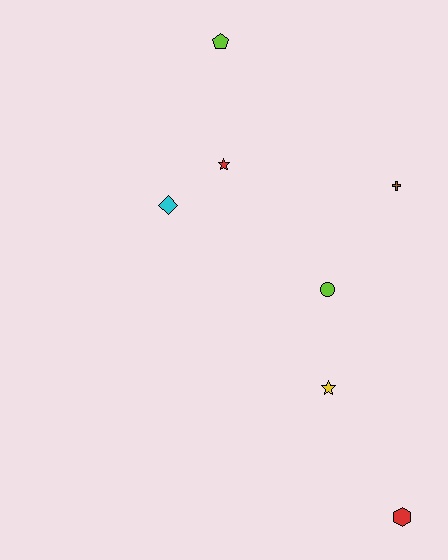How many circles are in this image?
There is 1 circle.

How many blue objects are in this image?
There are no blue objects.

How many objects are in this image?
There are 7 objects.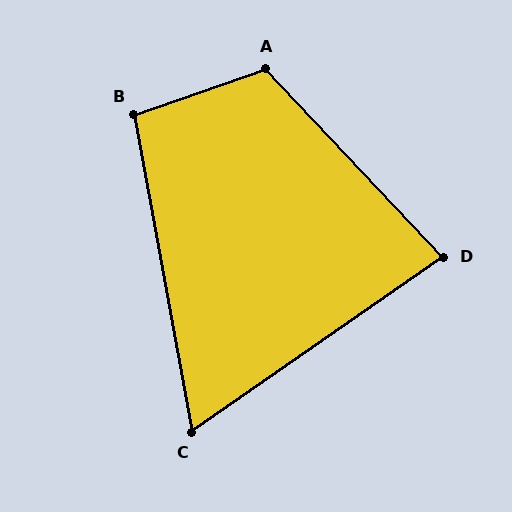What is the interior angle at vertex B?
Approximately 99 degrees (obtuse).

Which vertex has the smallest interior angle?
C, at approximately 66 degrees.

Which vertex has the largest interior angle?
A, at approximately 114 degrees.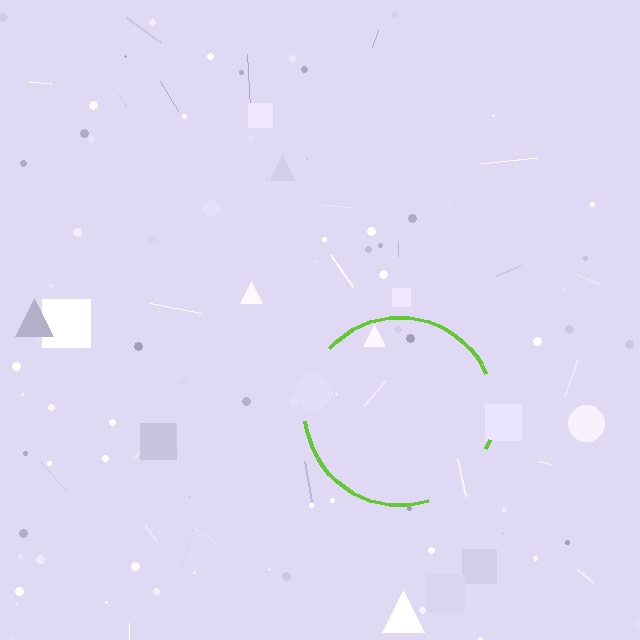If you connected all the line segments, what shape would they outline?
They would outline a circle.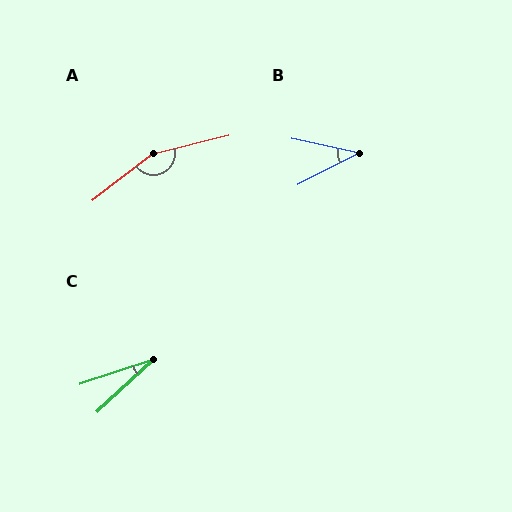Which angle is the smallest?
C, at approximately 24 degrees.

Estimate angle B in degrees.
Approximately 39 degrees.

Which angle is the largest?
A, at approximately 156 degrees.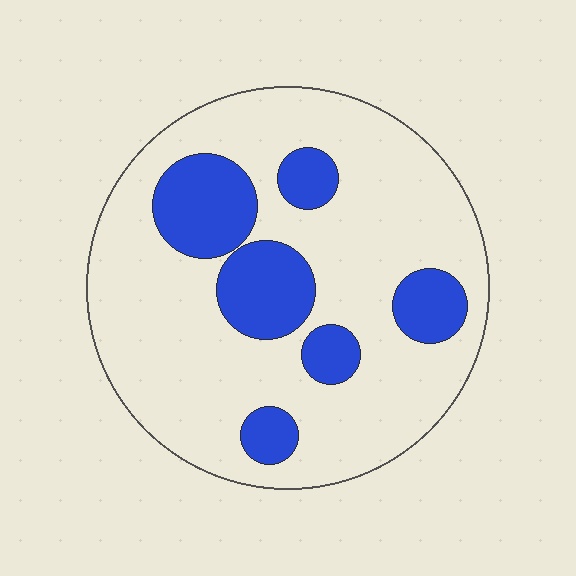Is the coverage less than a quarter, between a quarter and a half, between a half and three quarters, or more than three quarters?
Less than a quarter.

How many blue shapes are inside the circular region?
6.